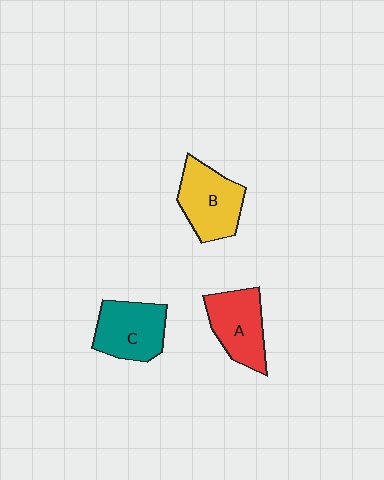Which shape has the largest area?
Shape B (yellow).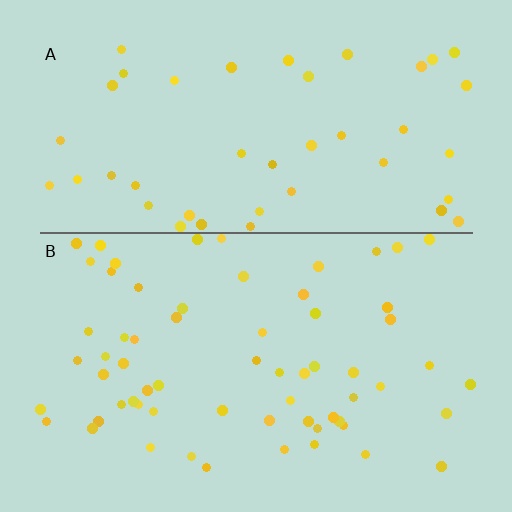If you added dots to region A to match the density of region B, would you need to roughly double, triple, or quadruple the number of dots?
Approximately double.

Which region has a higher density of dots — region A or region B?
B (the bottom).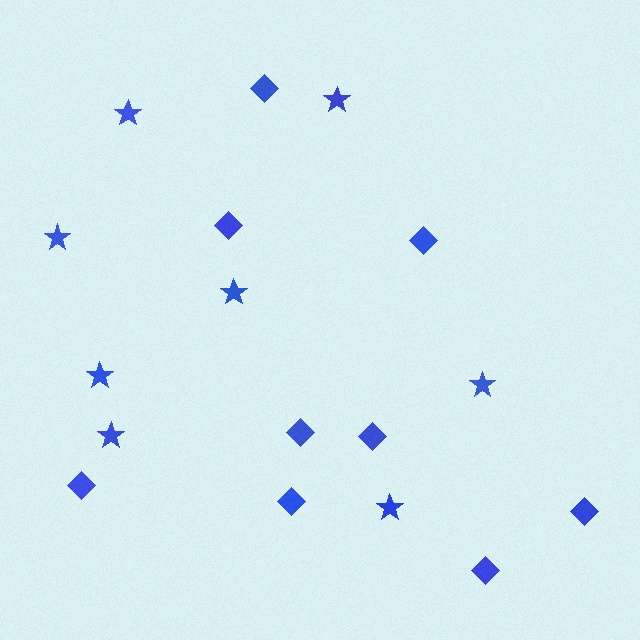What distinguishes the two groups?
There are 2 groups: one group of diamonds (9) and one group of stars (8).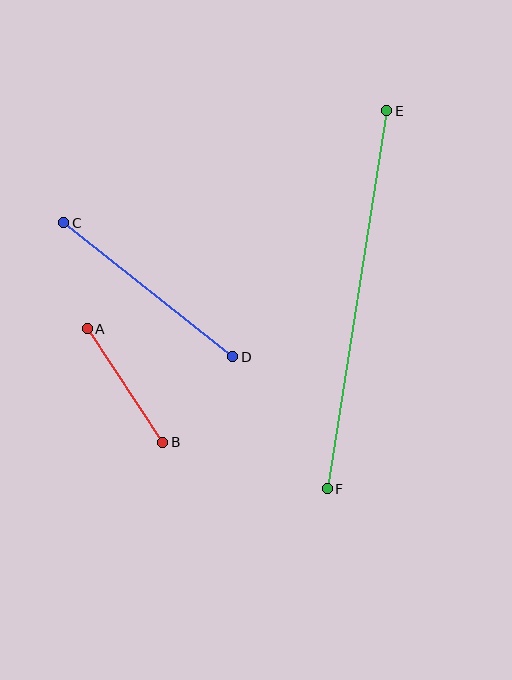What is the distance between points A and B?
The distance is approximately 136 pixels.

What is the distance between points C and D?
The distance is approximately 216 pixels.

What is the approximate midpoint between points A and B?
The midpoint is at approximately (125, 386) pixels.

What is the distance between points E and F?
The distance is approximately 383 pixels.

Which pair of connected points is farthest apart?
Points E and F are farthest apart.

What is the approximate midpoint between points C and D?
The midpoint is at approximately (148, 290) pixels.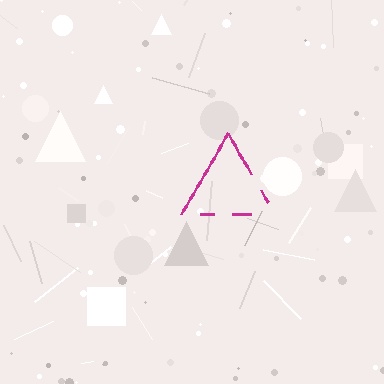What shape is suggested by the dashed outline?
The dashed outline suggests a triangle.